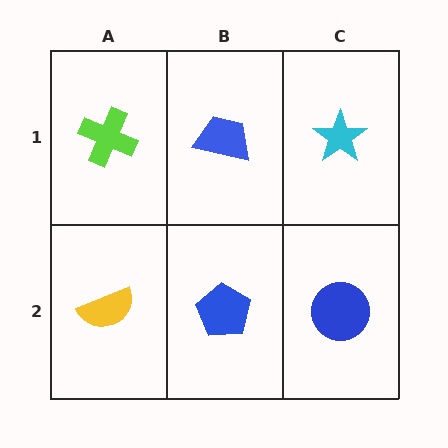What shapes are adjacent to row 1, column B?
A blue pentagon (row 2, column B), a lime cross (row 1, column A), a cyan star (row 1, column C).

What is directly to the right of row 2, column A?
A blue pentagon.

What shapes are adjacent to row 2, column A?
A lime cross (row 1, column A), a blue pentagon (row 2, column B).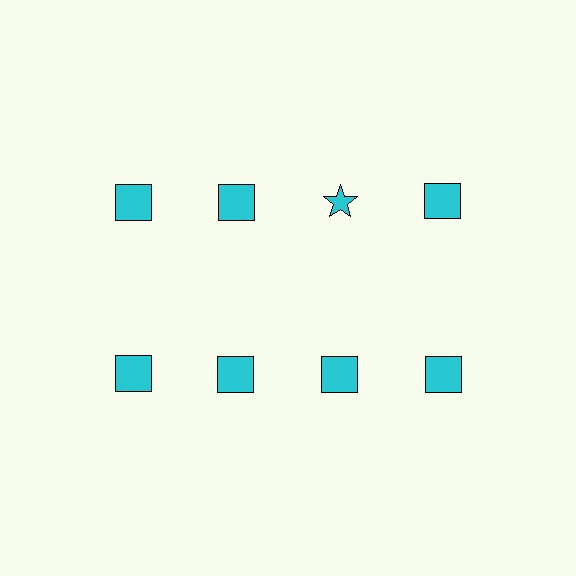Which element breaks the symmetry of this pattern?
The cyan star in the top row, center column breaks the symmetry. All other shapes are cyan squares.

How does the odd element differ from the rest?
It has a different shape: star instead of square.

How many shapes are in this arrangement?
There are 8 shapes arranged in a grid pattern.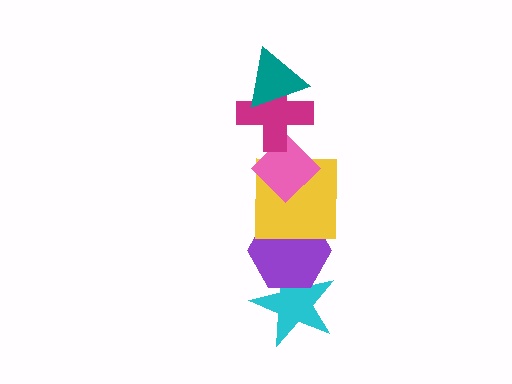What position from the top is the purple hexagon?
The purple hexagon is 5th from the top.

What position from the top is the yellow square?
The yellow square is 4th from the top.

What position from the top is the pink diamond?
The pink diamond is 3rd from the top.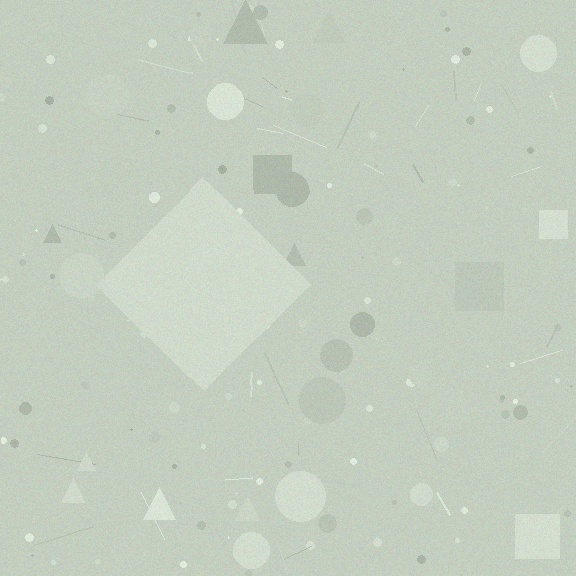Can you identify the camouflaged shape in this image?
The camouflaged shape is a diamond.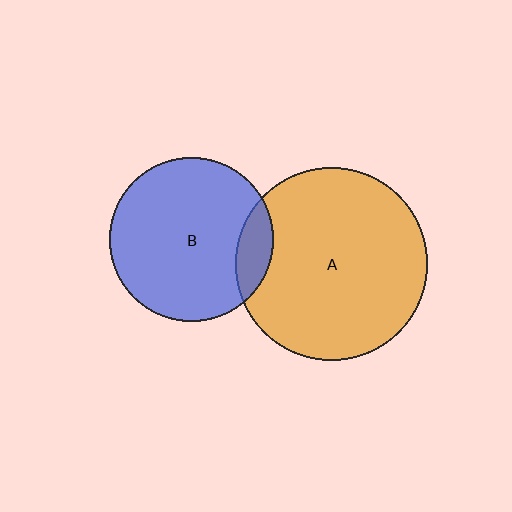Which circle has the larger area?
Circle A (orange).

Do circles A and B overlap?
Yes.